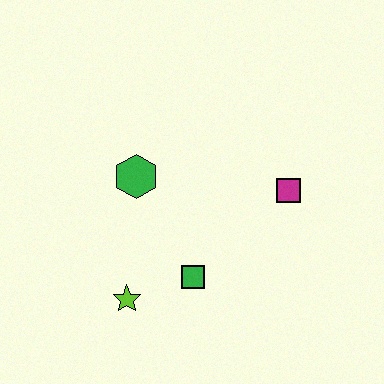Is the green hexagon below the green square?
No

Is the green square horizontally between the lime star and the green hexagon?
No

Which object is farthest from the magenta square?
The lime star is farthest from the magenta square.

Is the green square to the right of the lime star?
Yes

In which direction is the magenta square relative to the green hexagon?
The magenta square is to the right of the green hexagon.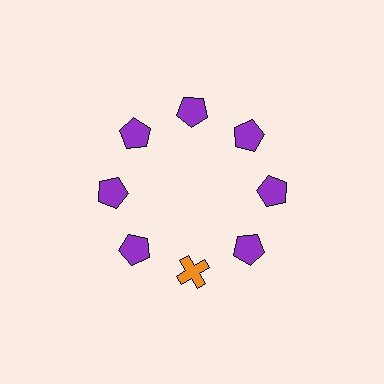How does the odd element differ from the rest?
It differs in both color (orange instead of purple) and shape (cross instead of pentagon).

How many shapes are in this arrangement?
There are 8 shapes arranged in a ring pattern.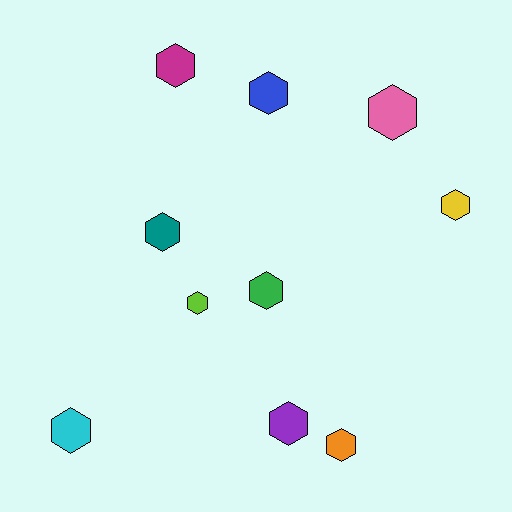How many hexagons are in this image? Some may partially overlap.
There are 10 hexagons.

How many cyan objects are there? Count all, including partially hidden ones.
There is 1 cyan object.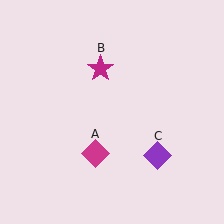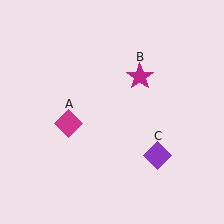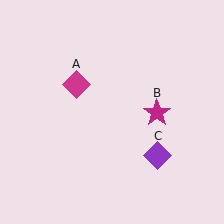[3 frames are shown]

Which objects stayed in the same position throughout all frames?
Purple diamond (object C) remained stationary.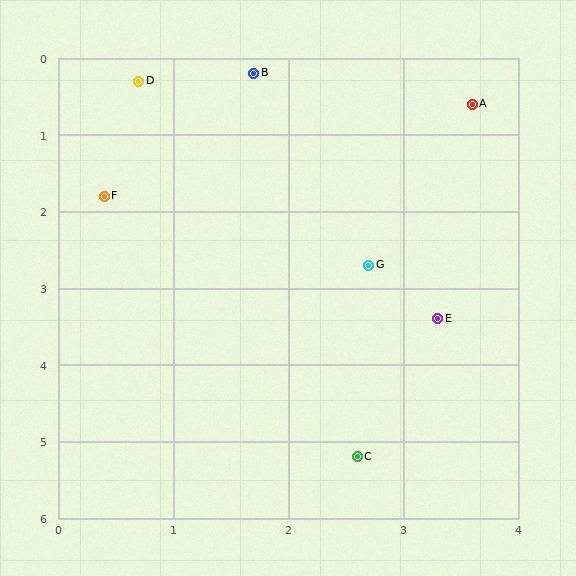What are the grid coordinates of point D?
Point D is at approximately (0.7, 0.3).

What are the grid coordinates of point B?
Point B is at approximately (1.7, 0.2).